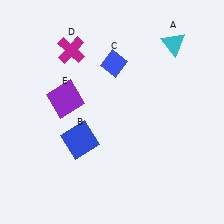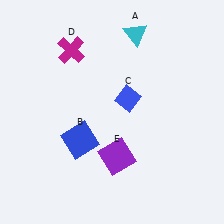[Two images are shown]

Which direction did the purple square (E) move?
The purple square (E) moved down.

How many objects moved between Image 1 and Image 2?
3 objects moved between the two images.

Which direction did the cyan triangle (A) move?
The cyan triangle (A) moved left.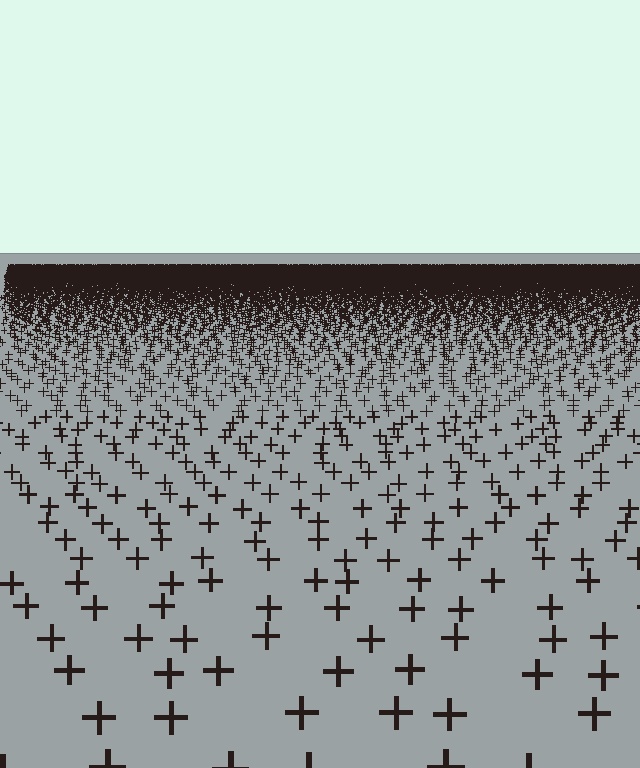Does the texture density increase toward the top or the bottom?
Density increases toward the top.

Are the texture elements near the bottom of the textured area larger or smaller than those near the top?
Larger. Near the bottom, elements are closer to the viewer and appear at a bigger on-screen size.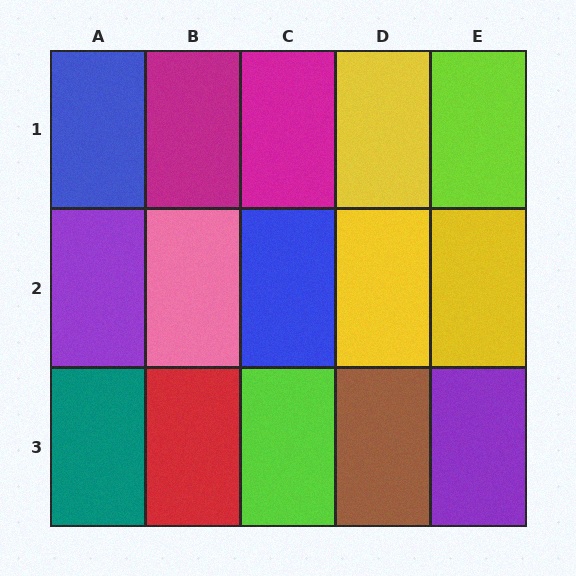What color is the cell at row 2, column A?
Purple.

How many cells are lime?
2 cells are lime.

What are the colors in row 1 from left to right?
Blue, magenta, magenta, yellow, lime.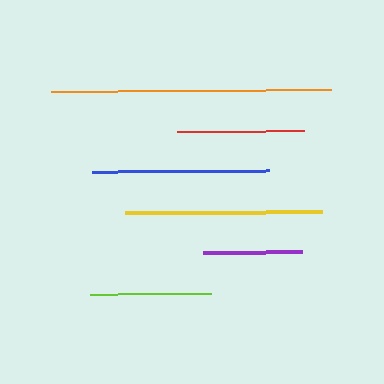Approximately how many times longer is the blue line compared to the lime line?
The blue line is approximately 1.5 times the length of the lime line.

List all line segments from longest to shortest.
From longest to shortest: orange, yellow, blue, red, lime, purple.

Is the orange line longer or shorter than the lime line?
The orange line is longer than the lime line.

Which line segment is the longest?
The orange line is the longest at approximately 280 pixels.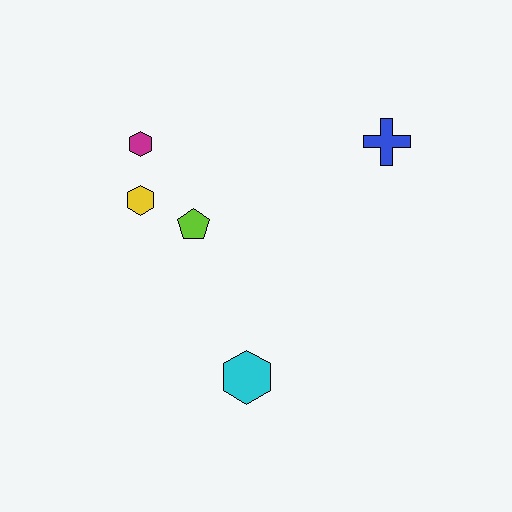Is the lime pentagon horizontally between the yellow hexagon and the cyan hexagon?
Yes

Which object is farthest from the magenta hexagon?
The cyan hexagon is farthest from the magenta hexagon.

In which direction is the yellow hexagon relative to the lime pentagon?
The yellow hexagon is to the left of the lime pentagon.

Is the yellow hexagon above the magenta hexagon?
No